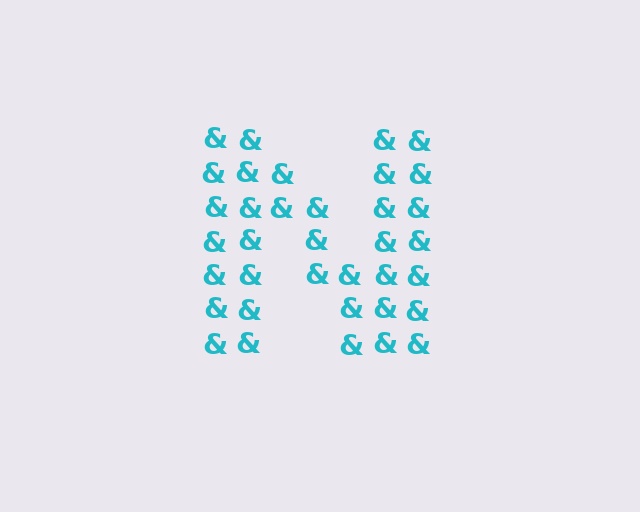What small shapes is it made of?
It is made of small ampersands.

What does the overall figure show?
The overall figure shows the letter N.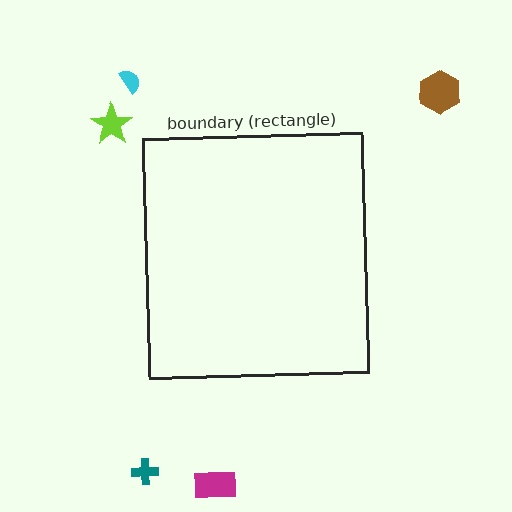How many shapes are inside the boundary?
0 inside, 5 outside.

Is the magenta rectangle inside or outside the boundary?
Outside.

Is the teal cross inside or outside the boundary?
Outside.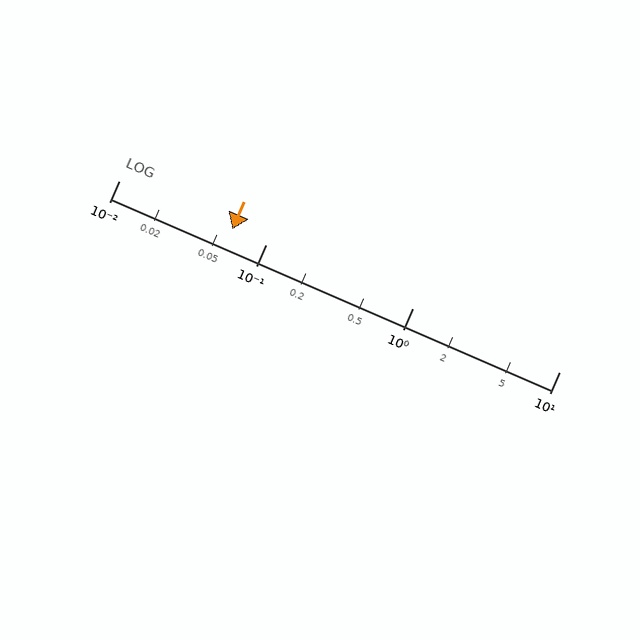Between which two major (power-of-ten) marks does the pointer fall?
The pointer is between 0.01 and 0.1.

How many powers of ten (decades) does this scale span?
The scale spans 3 decades, from 0.01 to 10.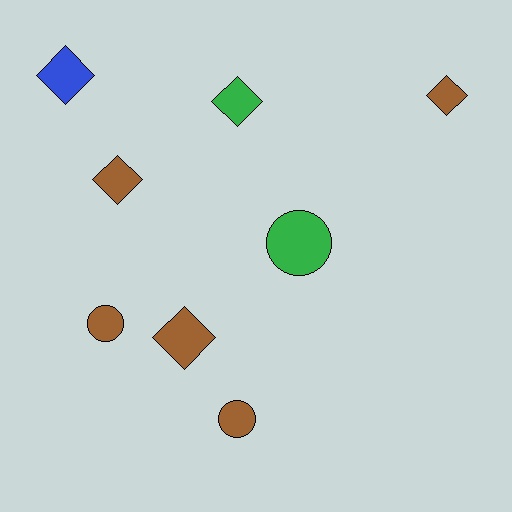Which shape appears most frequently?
Diamond, with 5 objects.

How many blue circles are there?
There are no blue circles.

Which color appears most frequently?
Brown, with 5 objects.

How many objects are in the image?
There are 8 objects.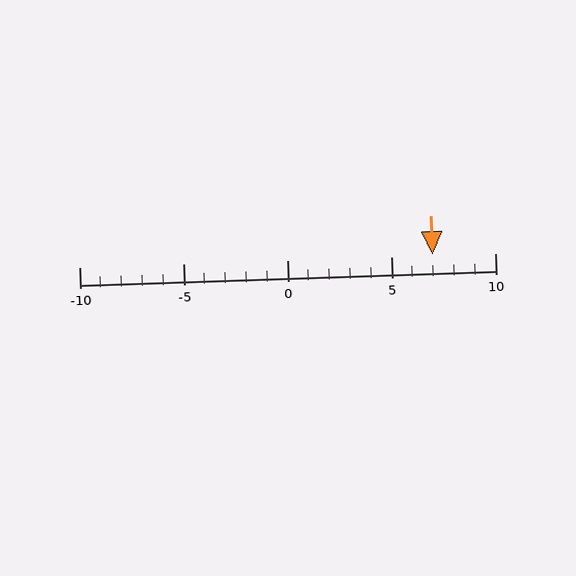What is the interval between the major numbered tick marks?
The major tick marks are spaced 5 units apart.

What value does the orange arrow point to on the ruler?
The orange arrow points to approximately 7.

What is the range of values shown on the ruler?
The ruler shows values from -10 to 10.